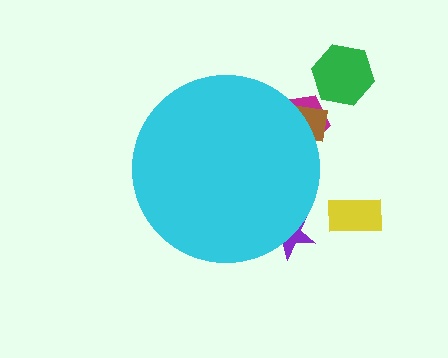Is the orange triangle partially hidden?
Yes, the orange triangle is partially hidden behind the cyan circle.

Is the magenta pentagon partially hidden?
Yes, the magenta pentagon is partially hidden behind the cyan circle.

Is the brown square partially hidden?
Yes, the brown square is partially hidden behind the cyan circle.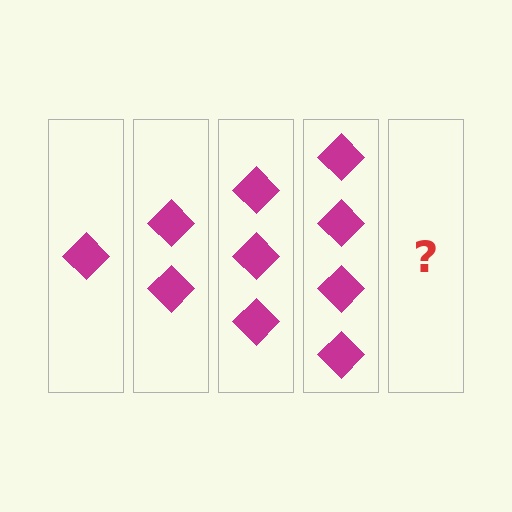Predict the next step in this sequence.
The next step is 5 diamonds.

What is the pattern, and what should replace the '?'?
The pattern is that each step adds one more diamond. The '?' should be 5 diamonds.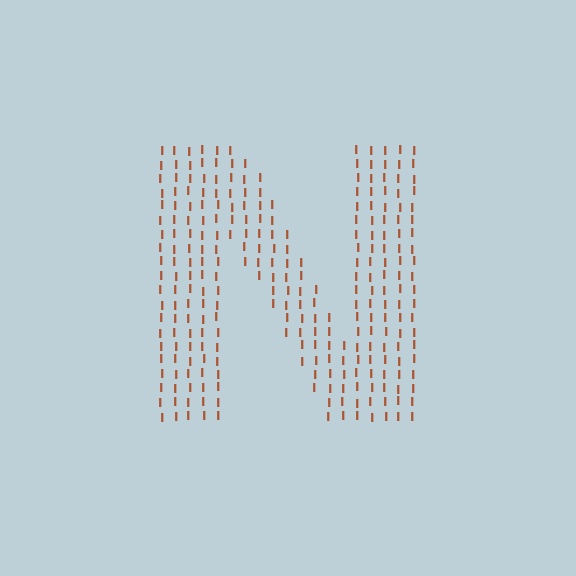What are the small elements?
The small elements are letter I's.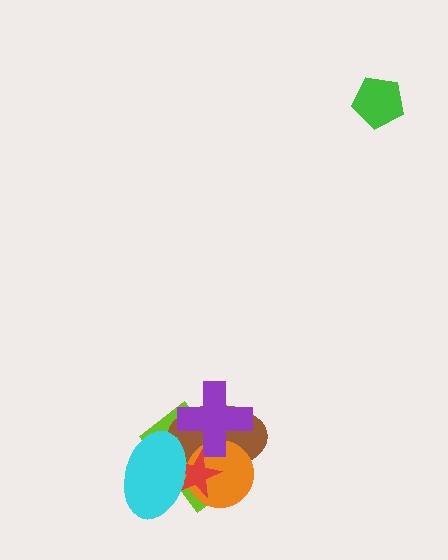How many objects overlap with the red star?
4 objects overlap with the red star.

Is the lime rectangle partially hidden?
Yes, it is partially covered by another shape.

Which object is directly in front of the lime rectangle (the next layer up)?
The brown ellipse is directly in front of the lime rectangle.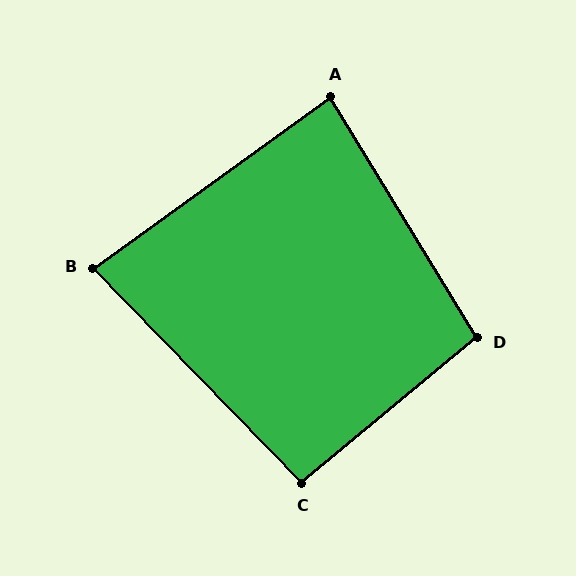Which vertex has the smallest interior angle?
B, at approximately 82 degrees.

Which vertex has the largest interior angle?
D, at approximately 98 degrees.